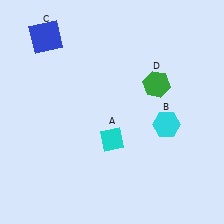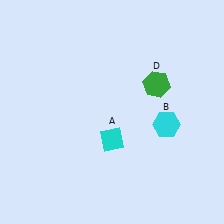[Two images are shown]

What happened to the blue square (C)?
The blue square (C) was removed in Image 2. It was in the top-left area of Image 1.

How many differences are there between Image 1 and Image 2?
There is 1 difference between the two images.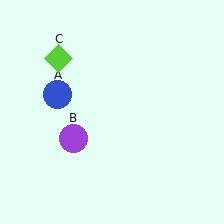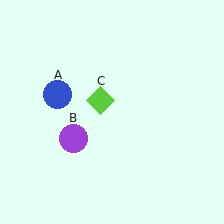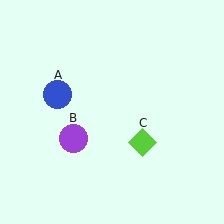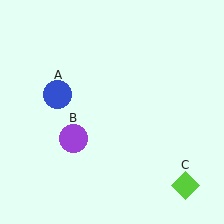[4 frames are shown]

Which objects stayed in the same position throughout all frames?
Blue circle (object A) and purple circle (object B) remained stationary.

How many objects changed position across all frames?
1 object changed position: lime diamond (object C).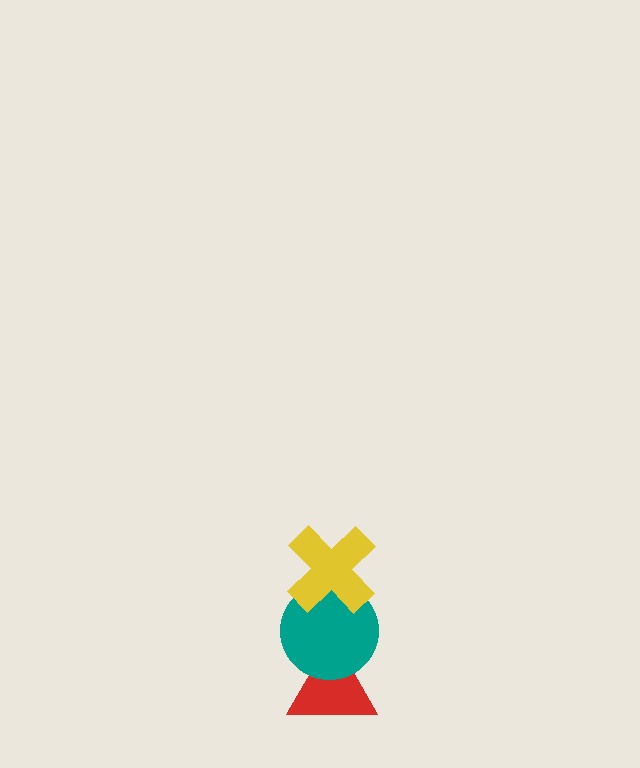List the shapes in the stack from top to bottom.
From top to bottom: the yellow cross, the teal circle, the red triangle.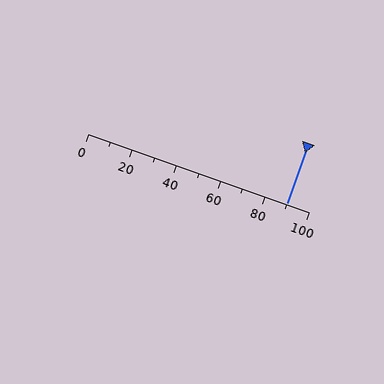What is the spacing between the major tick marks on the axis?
The major ticks are spaced 20 apart.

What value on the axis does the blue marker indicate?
The marker indicates approximately 90.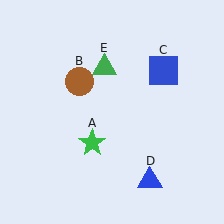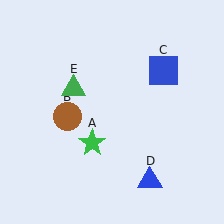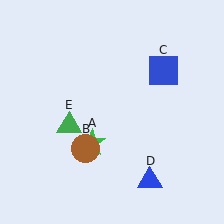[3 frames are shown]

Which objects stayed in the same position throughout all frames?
Green star (object A) and blue square (object C) and blue triangle (object D) remained stationary.